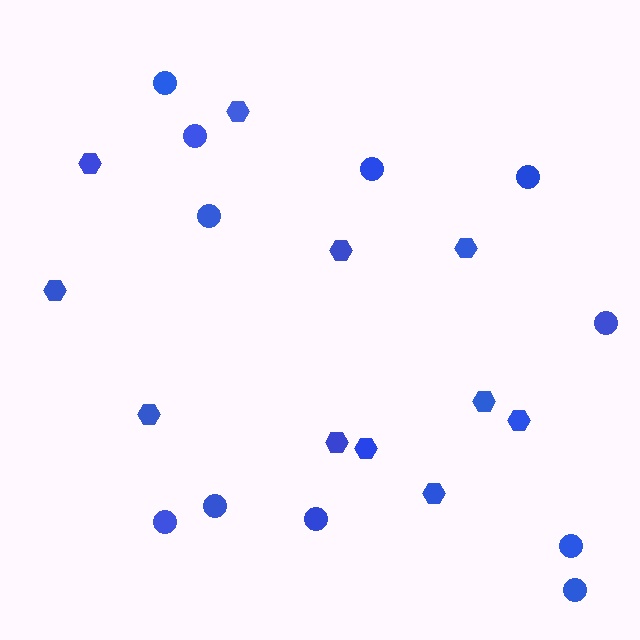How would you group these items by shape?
There are 2 groups: one group of circles (11) and one group of hexagons (11).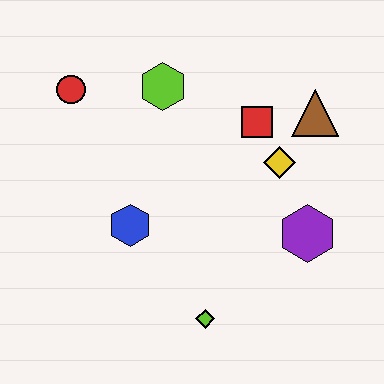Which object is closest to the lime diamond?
The blue hexagon is closest to the lime diamond.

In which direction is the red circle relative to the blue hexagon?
The red circle is above the blue hexagon.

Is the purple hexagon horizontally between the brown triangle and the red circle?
Yes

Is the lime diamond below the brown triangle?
Yes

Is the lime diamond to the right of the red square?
No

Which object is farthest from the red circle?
The purple hexagon is farthest from the red circle.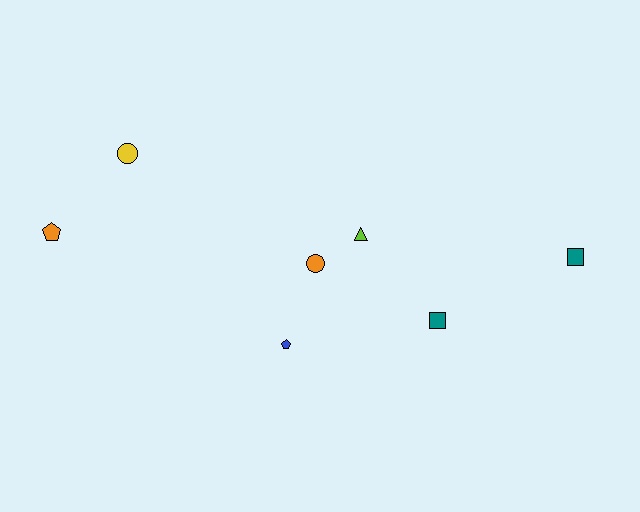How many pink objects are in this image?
There are no pink objects.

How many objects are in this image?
There are 7 objects.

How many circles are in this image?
There are 2 circles.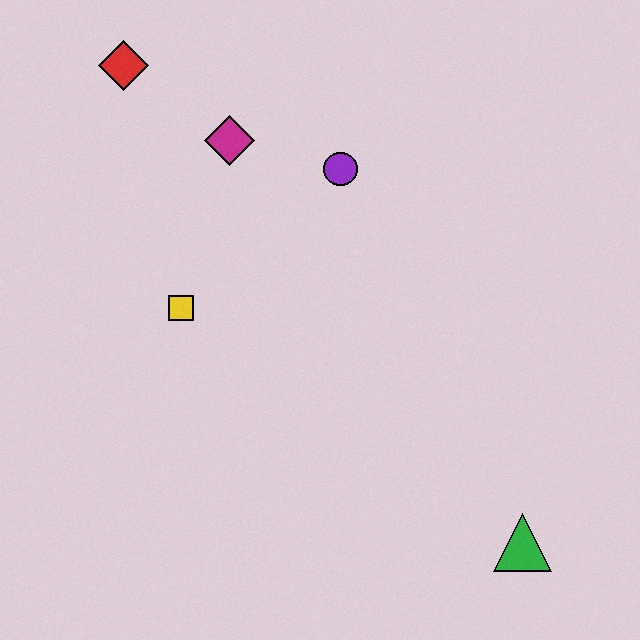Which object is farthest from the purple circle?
The green triangle is farthest from the purple circle.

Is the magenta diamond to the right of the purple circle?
No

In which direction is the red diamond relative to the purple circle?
The red diamond is to the left of the purple circle.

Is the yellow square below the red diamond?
Yes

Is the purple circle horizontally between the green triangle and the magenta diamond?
Yes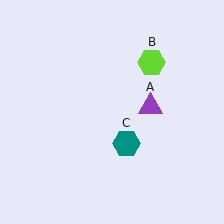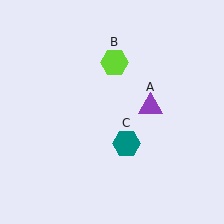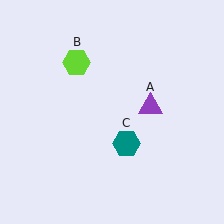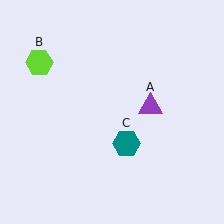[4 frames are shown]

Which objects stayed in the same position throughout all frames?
Purple triangle (object A) and teal hexagon (object C) remained stationary.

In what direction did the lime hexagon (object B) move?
The lime hexagon (object B) moved left.